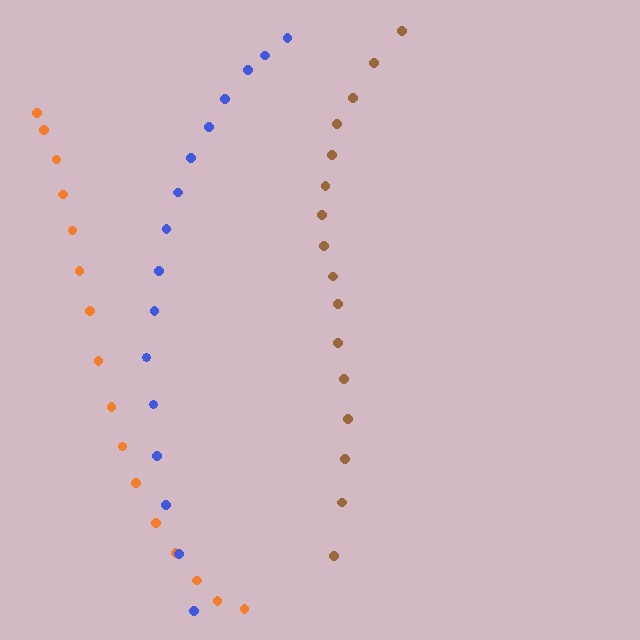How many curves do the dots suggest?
There are 3 distinct paths.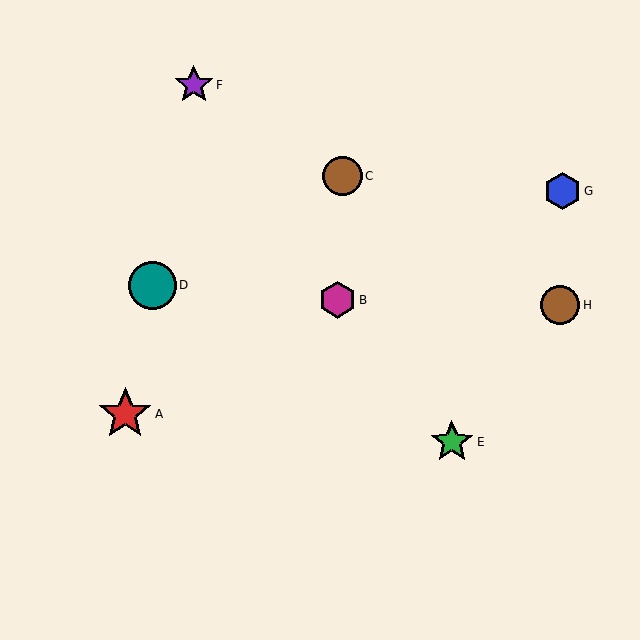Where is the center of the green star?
The center of the green star is at (452, 442).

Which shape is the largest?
The red star (labeled A) is the largest.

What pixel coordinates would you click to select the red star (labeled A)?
Click at (125, 414) to select the red star A.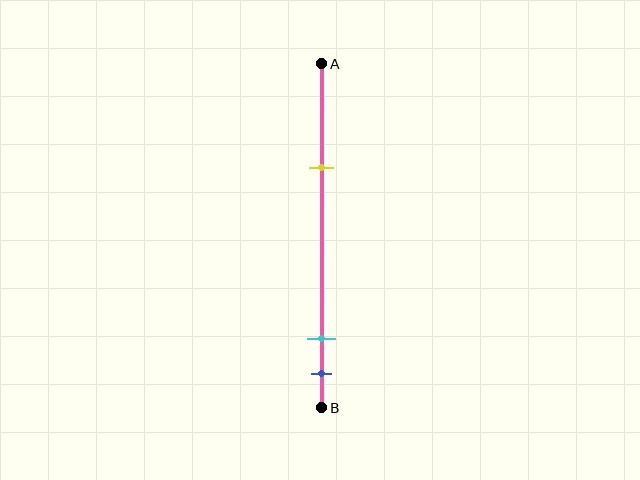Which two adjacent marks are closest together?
The cyan and blue marks are the closest adjacent pair.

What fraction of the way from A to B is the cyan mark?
The cyan mark is approximately 80% (0.8) of the way from A to B.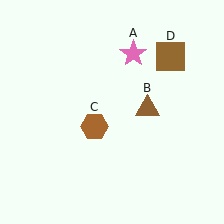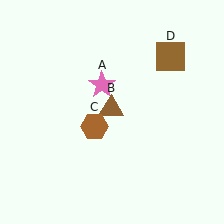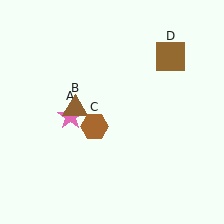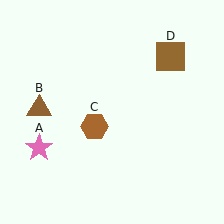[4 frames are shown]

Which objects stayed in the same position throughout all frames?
Brown hexagon (object C) and brown square (object D) remained stationary.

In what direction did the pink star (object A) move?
The pink star (object A) moved down and to the left.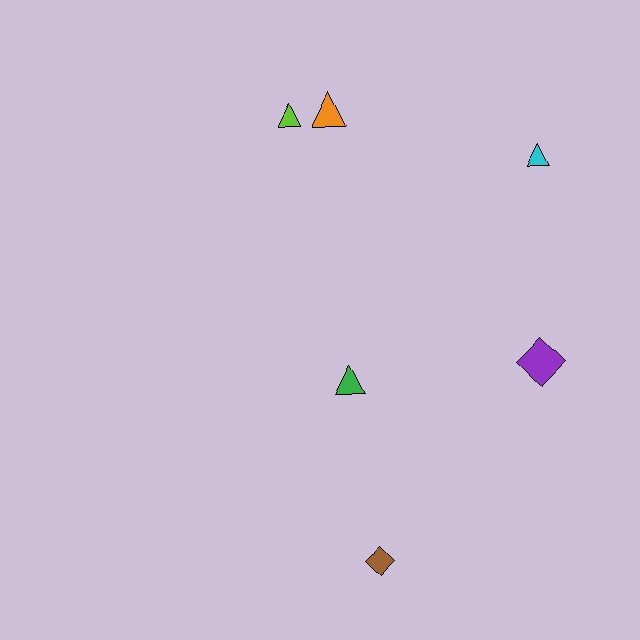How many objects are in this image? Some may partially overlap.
There are 6 objects.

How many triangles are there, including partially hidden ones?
There are 4 triangles.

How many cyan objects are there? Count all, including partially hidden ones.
There is 1 cyan object.